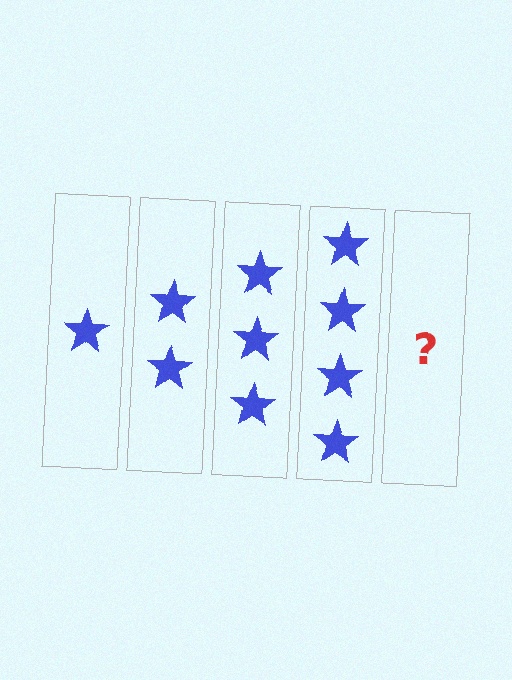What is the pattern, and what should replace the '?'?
The pattern is that each step adds one more star. The '?' should be 5 stars.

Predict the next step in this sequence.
The next step is 5 stars.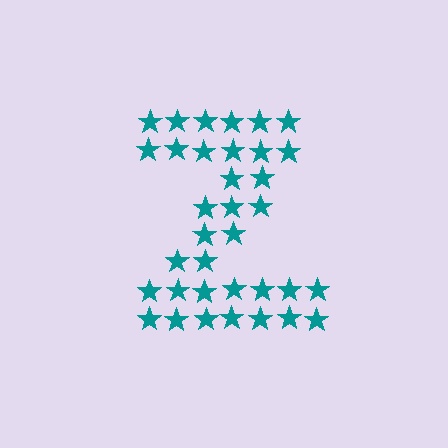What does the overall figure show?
The overall figure shows the letter Z.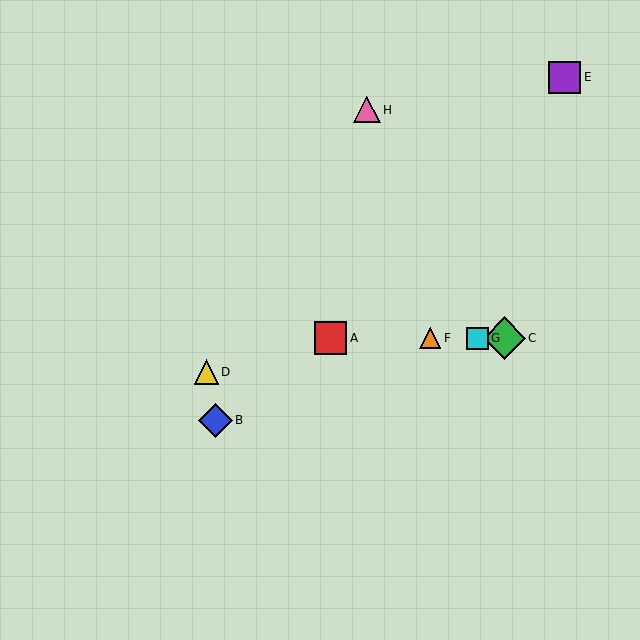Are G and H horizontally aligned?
No, G is at y≈338 and H is at y≈110.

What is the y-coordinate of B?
Object B is at y≈420.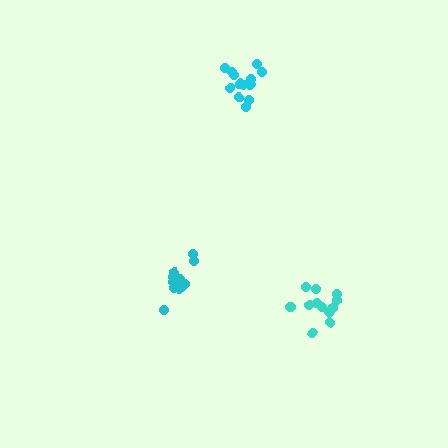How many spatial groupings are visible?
There are 3 spatial groupings.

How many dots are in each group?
Group 1: 12 dots, Group 2: 12 dots, Group 3: 14 dots (38 total).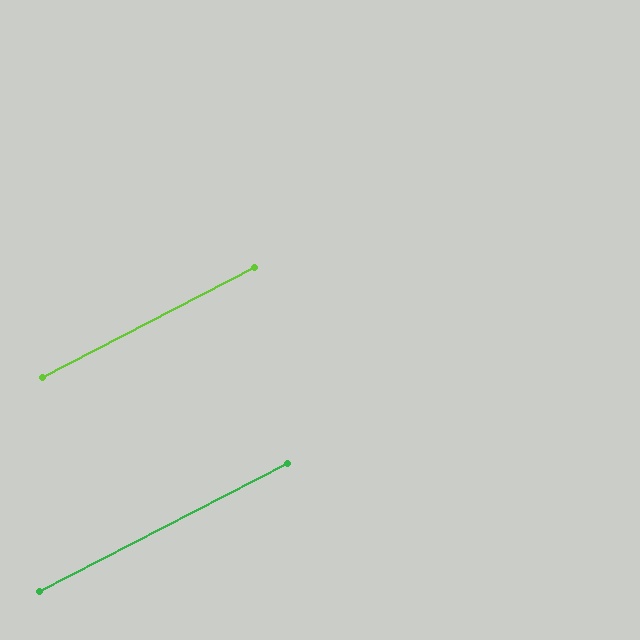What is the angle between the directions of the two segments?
Approximately 0 degrees.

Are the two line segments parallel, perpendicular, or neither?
Parallel — their directions differ by only 0.2°.